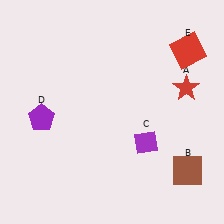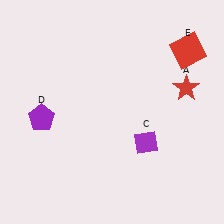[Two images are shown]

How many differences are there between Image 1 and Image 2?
There is 1 difference between the two images.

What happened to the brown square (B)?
The brown square (B) was removed in Image 2. It was in the bottom-right area of Image 1.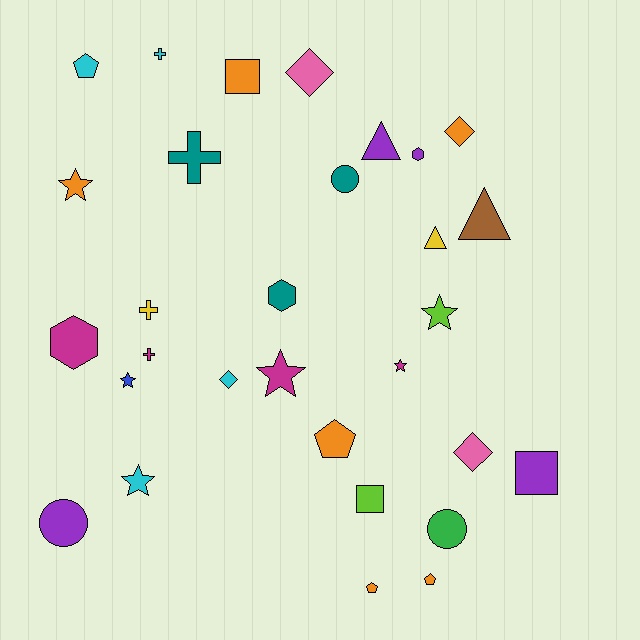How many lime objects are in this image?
There are 2 lime objects.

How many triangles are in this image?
There are 3 triangles.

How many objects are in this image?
There are 30 objects.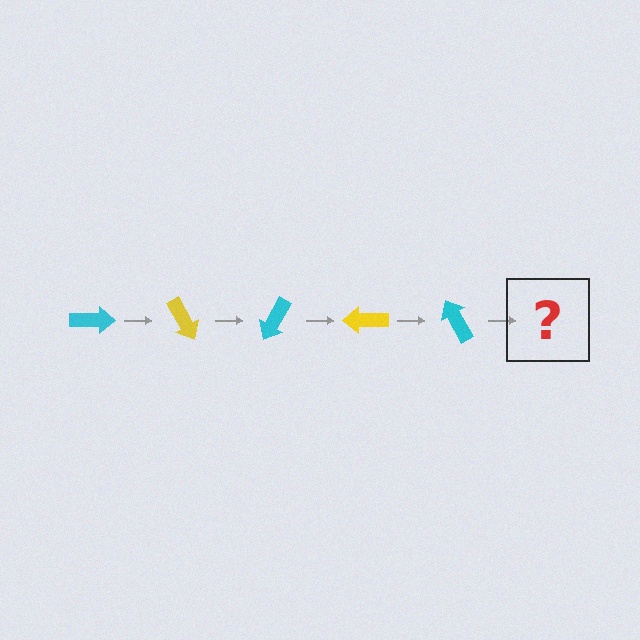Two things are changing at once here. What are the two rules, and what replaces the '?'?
The two rules are that it rotates 60 degrees each step and the color cycles through cyan and yellow. The '?' should be a yellow arrow, rotated 300 degrees from the start.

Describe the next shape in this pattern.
It should be a yellow arrow, rotated 300 degrees from the start.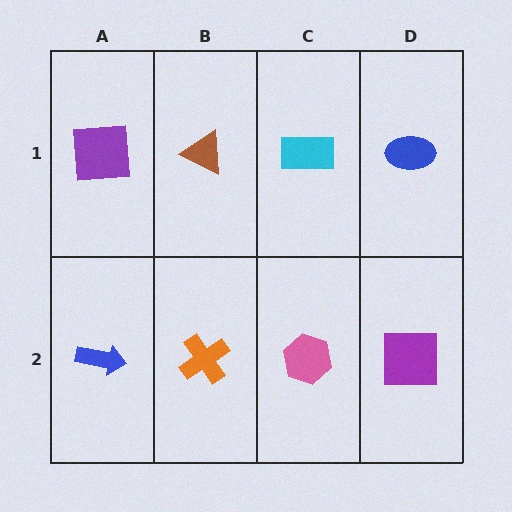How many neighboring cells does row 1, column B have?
3.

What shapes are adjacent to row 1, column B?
An orange cross (row 2, column B), a purple square (row 1, column A), a cyan rectangle (row 1, column C).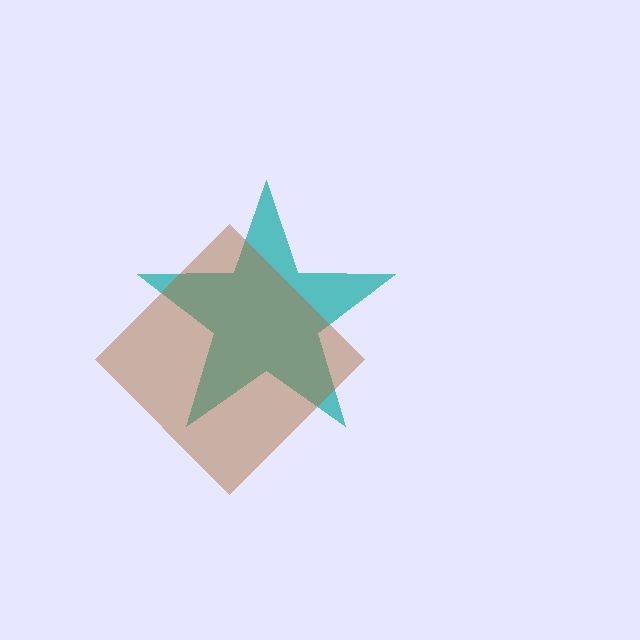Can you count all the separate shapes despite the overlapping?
Yes, there are 2 separate shapes.